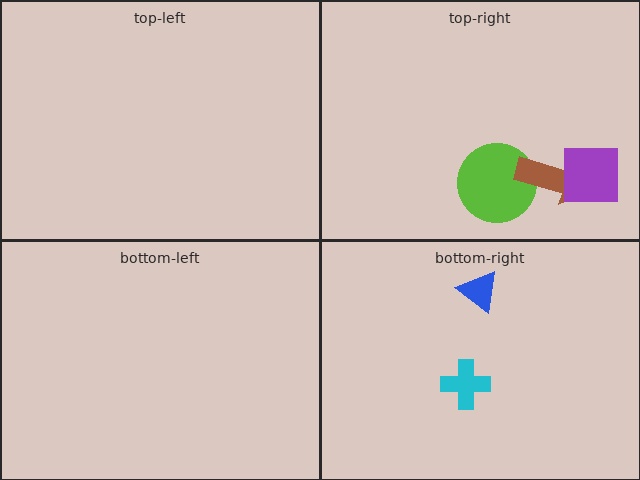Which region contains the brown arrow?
The top-right region.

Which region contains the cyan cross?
The bottom-right region.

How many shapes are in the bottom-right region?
2.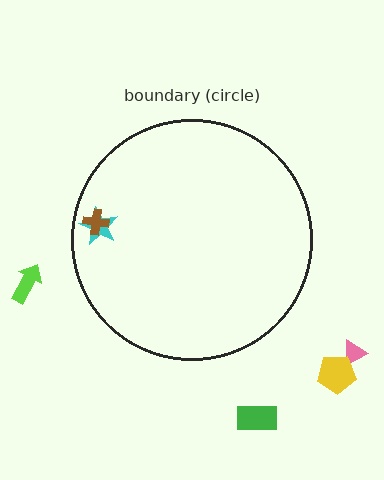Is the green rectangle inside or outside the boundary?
Outside.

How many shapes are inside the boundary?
2 inside, 4 outside.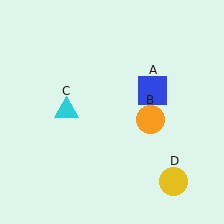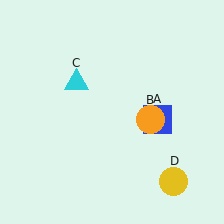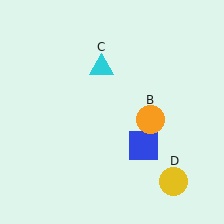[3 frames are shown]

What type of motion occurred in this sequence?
The blue square (object A), cyan triangle (object C) rotated clockwise around the center of the scene.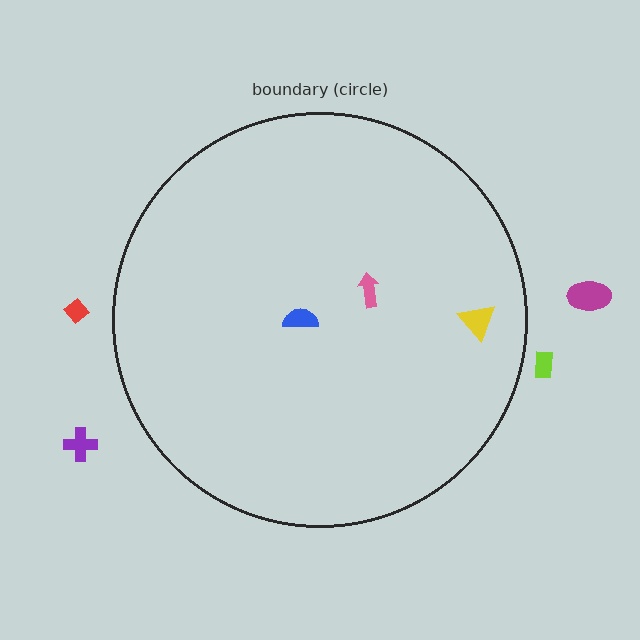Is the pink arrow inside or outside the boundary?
Inside.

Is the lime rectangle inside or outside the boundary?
Outside.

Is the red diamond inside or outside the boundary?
Outside.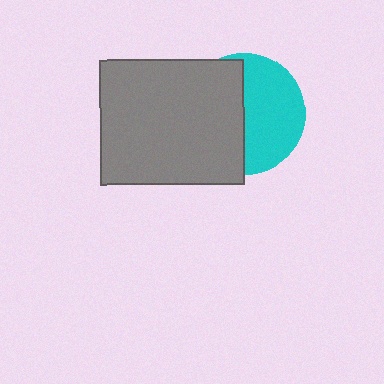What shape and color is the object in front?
The object in front is a gray rectangle.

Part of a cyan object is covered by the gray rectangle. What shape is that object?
It is a circle.